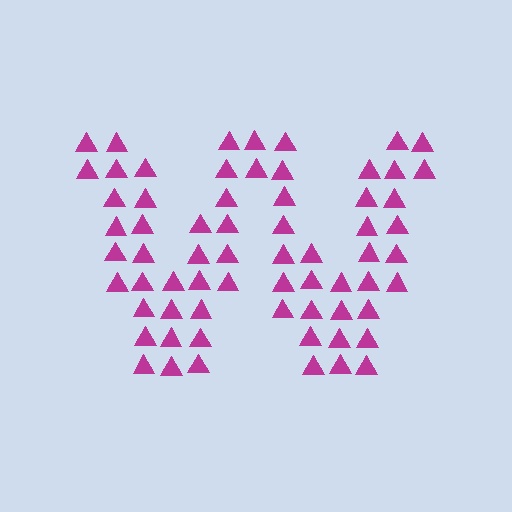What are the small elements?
The small elements are triangles.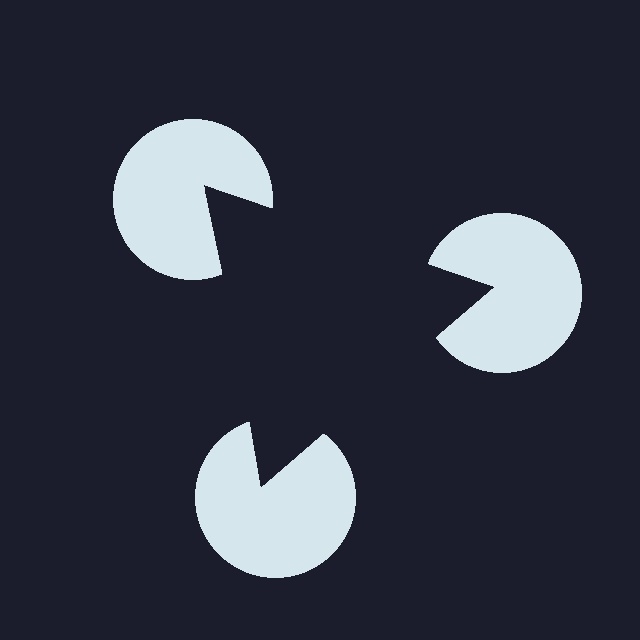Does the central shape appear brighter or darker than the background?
It typically appears slightly darker than the background, even though no actual brightness change is drawn.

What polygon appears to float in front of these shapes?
An illusory triangle — its edges are inferred from the aligned wedge cuts in the pac-man discs, not physically drawn.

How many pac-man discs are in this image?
There are 3 — one at each vertex of the illusory triangle.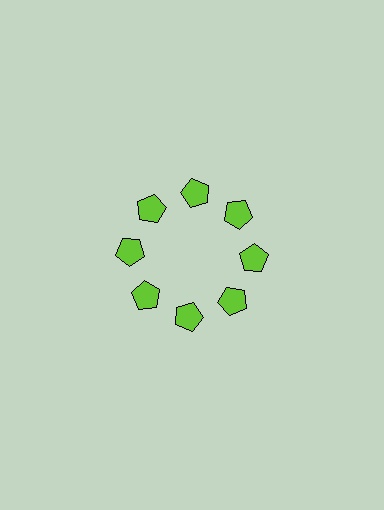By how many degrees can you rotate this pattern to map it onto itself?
The pattern maps onto itself every 45 degrees of rotation.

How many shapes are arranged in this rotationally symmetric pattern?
There are 8 shapes, arranged in 8 groups of 1.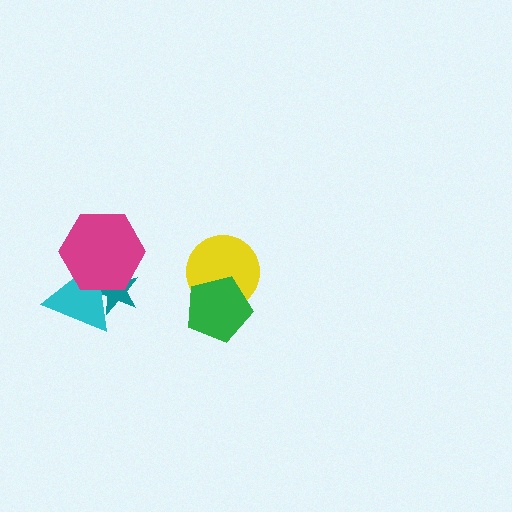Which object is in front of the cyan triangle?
The magenta hexagon is in front of the cyan triangle.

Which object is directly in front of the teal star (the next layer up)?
The cyan triangle is directly in front of the teal star.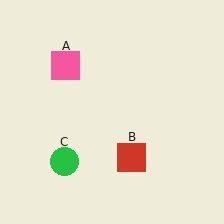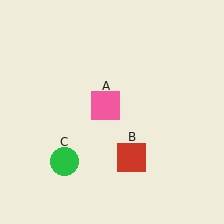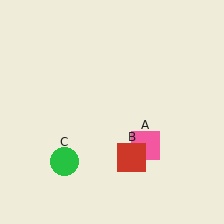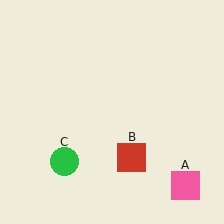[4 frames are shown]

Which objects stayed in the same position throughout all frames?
Red square (object B) and green circle (object C) remained stationary.